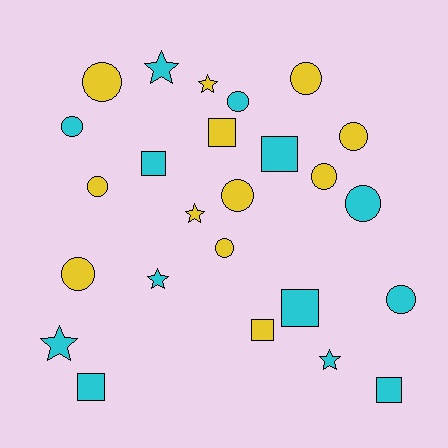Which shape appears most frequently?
Circle, with 12 objects.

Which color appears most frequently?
Cyan, with 13 objects.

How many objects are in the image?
There are 25 objects.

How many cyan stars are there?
There are 4 cyan stars.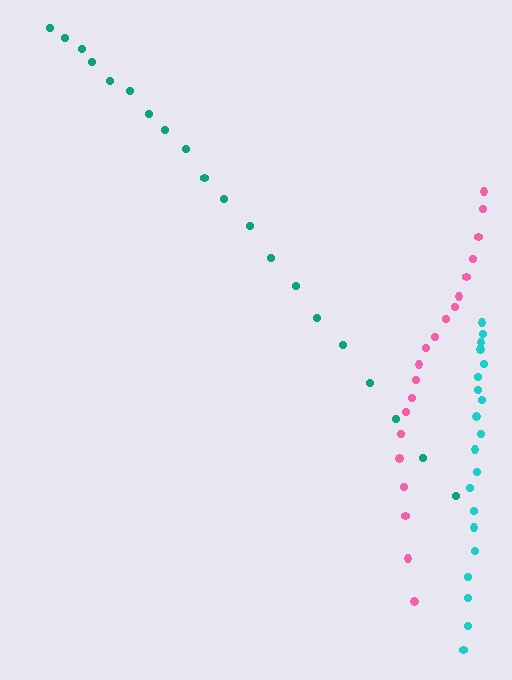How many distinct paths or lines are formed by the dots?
There are 3 distinct paths.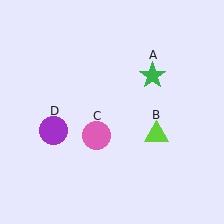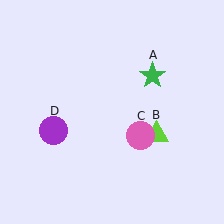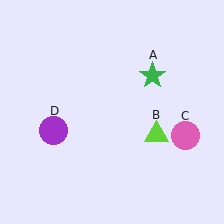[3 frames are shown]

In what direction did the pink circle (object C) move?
The pink circle (object C) moved right.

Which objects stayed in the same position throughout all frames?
Green star (object A) and lime triangle (object B) and purple circle (object D) remained stationary.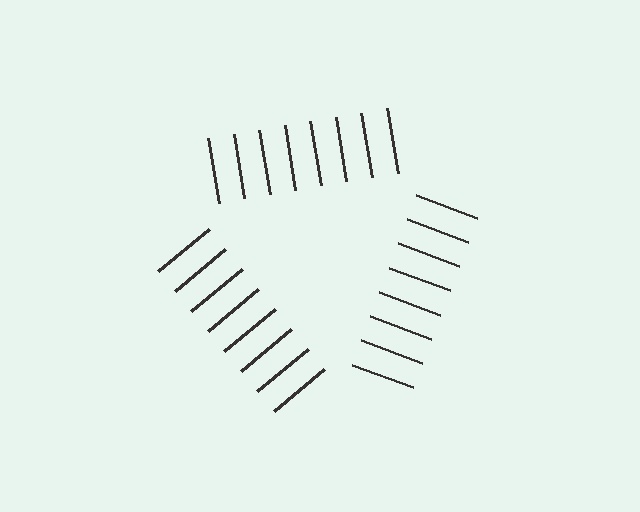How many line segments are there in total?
24 — 8 along each of the 3 edges.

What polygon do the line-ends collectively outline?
An illusory triangle — the line segments terminate on its edges but no continuous stroke is drawn.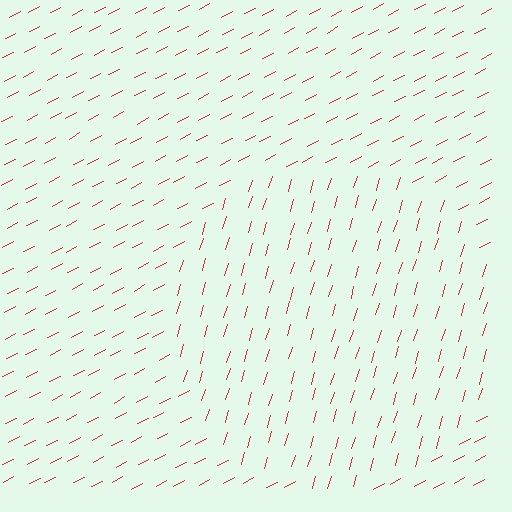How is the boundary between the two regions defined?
The boundary is defined purely by a change in line orientation (approximately 45 degrees difference). All lines are the same color and thickness.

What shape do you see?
I see a circle.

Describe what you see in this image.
The image is filled with small red line segments. A circle region in the image has lines oriented differently from the surrounding lines, creating a visible texture boundary.